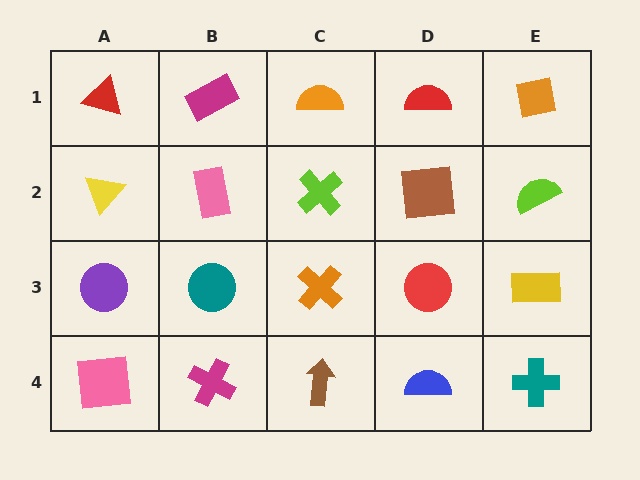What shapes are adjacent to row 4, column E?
A yellow rectangle (row 3, column E), a blue semicircle (row 4, column D).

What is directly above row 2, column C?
An orange semicircle.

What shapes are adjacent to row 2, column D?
A red semicircle (row 1, column D), a red circle (row 3, column D), a lime cross (row 2, column C), a lime semicircle (row 2, column E).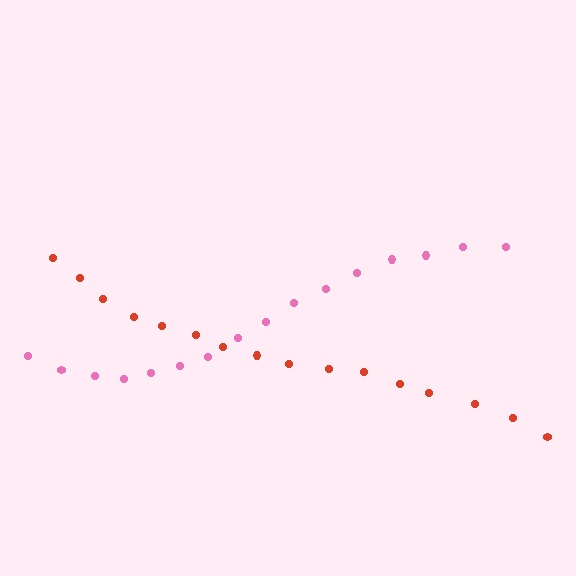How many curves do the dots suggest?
There are 2 distinct paths.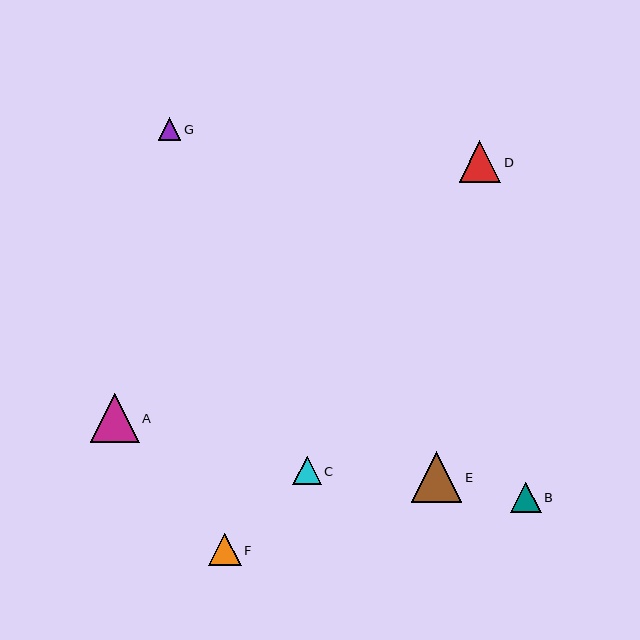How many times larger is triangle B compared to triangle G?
Triangle B is approximately 1.3 times the size of triangle G.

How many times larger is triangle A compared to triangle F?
Triangle A is approximately 1.5 times the size of triangle F.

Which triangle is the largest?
Triangle E is the largest with a size of approximately 50 pixels.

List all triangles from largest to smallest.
From largest to smallest: E, A, D, F, B, C, G.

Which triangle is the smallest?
Triangle G is the smallest with a size of approximately 23 pixels.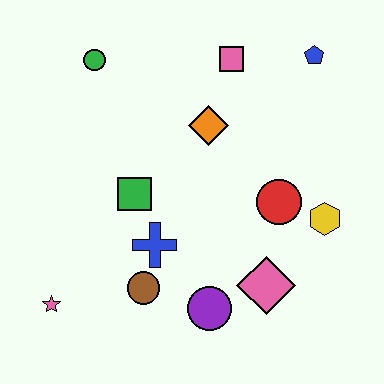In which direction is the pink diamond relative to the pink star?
The pink diamond is to the right of the pink star.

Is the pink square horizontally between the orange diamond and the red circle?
Yes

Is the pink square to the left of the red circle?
Yes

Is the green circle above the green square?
Yes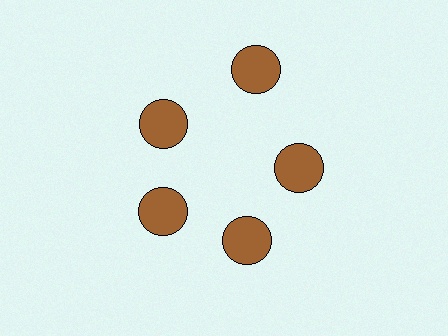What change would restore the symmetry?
The symmetry would be restored by moving it inward, back onto the ring so that all 5 circles sit at equal angles and equal distance from the center.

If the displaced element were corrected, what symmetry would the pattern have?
It would have 5-fold rotational symmetry — the pattern would map onto itself every 72 degrees.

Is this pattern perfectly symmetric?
No. The 5 brown circles are arranged in a ring, but one element near the 1 o'clock position is pushed outward from the center, breaking the 5-fold rotational symmetry.